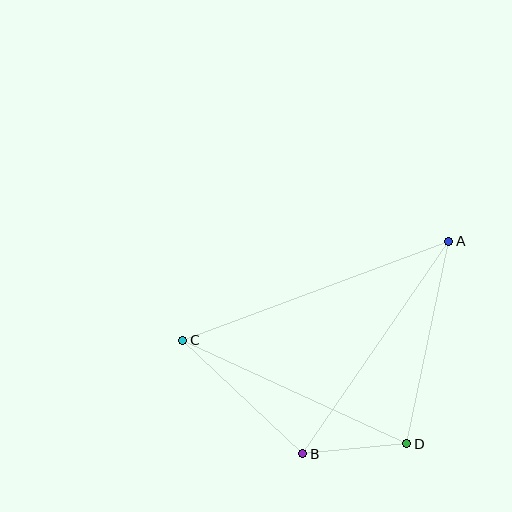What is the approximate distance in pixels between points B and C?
The distance between B and C is approximately 165 pixels.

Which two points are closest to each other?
Points B and D are closest to each other.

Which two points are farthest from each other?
Points A and C are farthest from each other.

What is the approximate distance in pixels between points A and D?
The distance between A and D is approximately 207 pixels.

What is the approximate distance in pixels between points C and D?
The distance between C and D is approximately 247 pixels.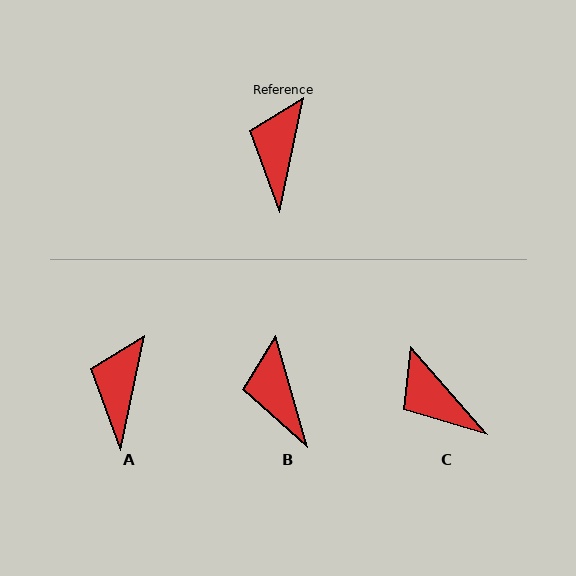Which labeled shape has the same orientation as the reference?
A.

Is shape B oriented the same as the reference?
No, it is off by about 28 degrees.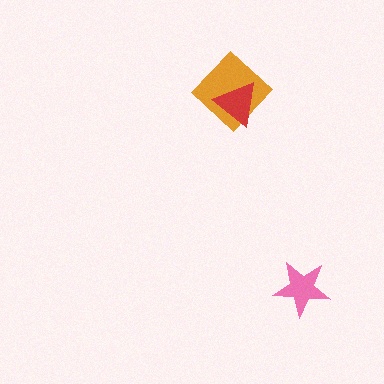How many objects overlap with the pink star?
0 objects overlap with the pink star.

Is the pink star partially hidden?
No, no other shape covers it.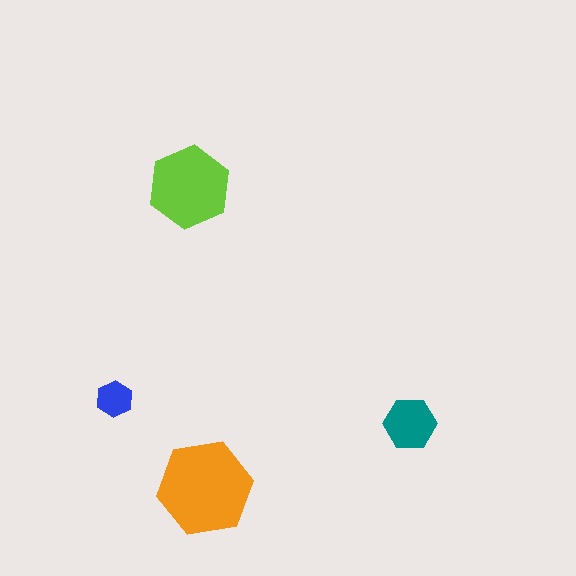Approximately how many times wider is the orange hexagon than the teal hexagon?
About 2 times wider.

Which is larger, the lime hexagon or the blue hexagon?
The lime one.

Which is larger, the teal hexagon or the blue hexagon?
The teal one.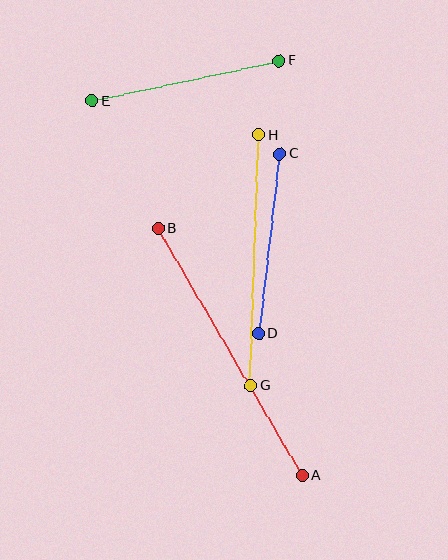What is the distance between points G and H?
The distance is approximately 251 pixels.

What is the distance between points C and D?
The distance is approximately 181 pixels.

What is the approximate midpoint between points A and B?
The midpoint is at approximately (230, 352) pixels.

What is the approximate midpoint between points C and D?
The midpoint is at approximately (269, 244) pixels.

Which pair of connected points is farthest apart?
Points A and B are farthest apart.